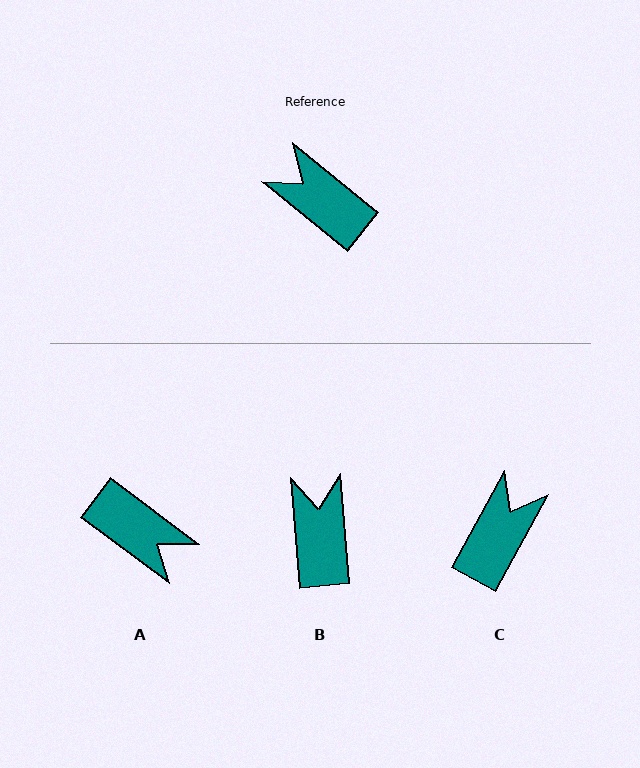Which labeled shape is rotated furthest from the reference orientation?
A, about 178 degrees away.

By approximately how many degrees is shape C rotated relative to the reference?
Approximately 80 degrees clockwise.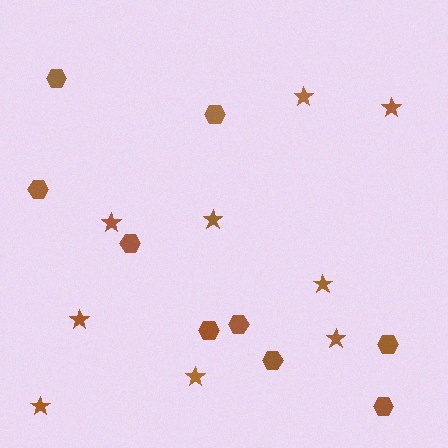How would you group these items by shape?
There are 2 groups: one group of stars (9) and one group of hexagons (9).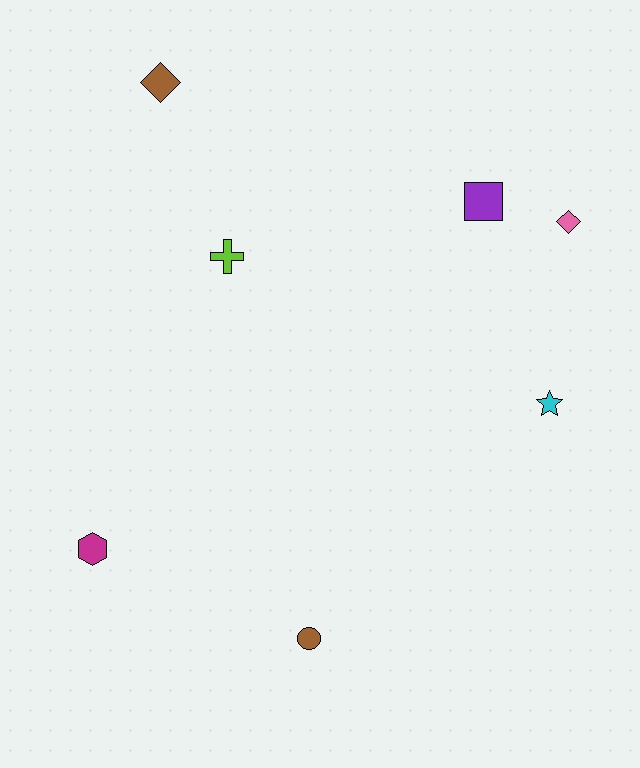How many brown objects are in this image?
There are 2 brown objects.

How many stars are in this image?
There is 1 star.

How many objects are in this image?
There are 7 objects.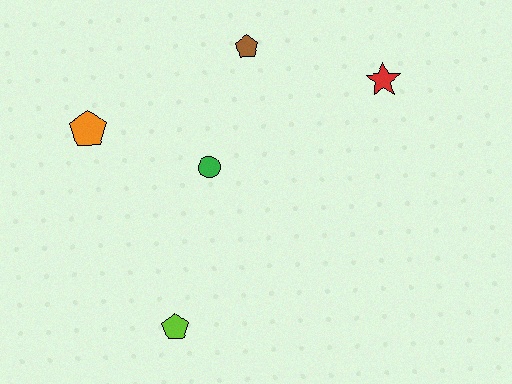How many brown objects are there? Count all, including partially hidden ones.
There is 1 brown object.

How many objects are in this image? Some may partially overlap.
There are 5 objects.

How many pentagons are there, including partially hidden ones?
There are 3 pentagons.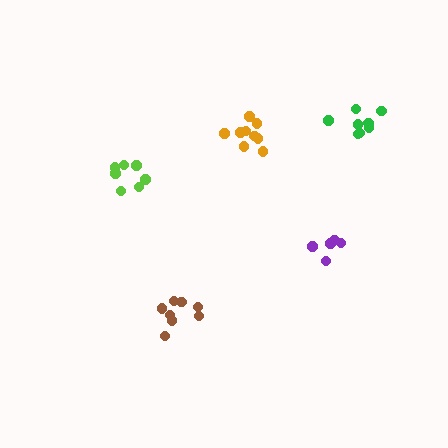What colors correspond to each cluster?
The clusters are colored: lime, brown, purple, green, orange.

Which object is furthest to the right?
The green cluster is rightmost.